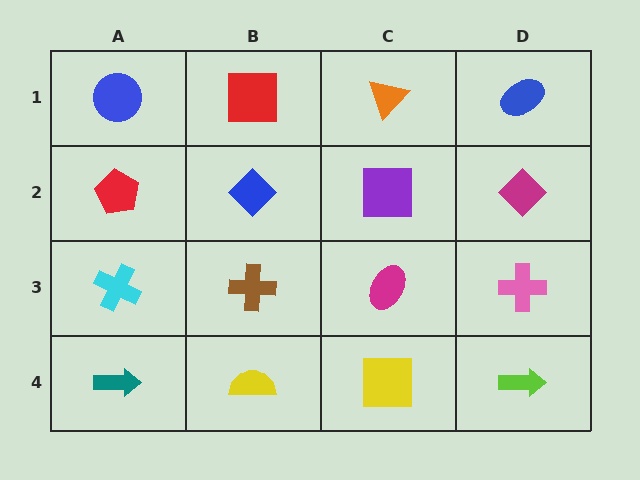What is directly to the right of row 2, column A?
A blue diamond.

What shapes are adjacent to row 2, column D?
A blue ellipse (row 1, column D), a pink cross (row 3, column D), a purple square (row 2, column C).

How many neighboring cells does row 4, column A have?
2.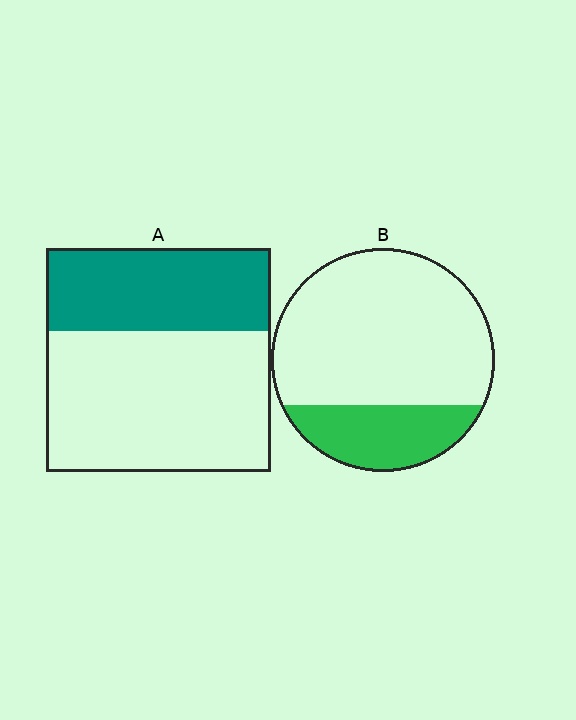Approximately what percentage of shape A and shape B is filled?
A is approximately 35% and B is approximately 25%.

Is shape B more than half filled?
No.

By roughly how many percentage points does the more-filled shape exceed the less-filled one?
By roughly 10 percentage points (A over B).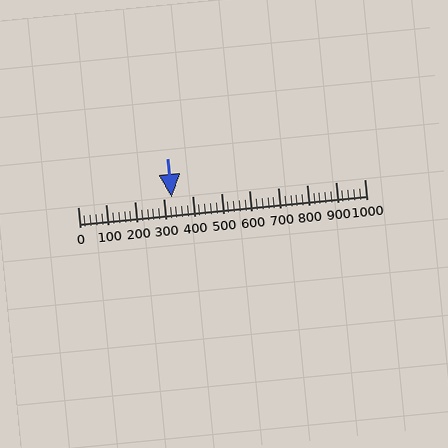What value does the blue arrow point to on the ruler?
The blue arrow points to approximately 327.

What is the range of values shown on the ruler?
The ruler shows values from 0 to 1000.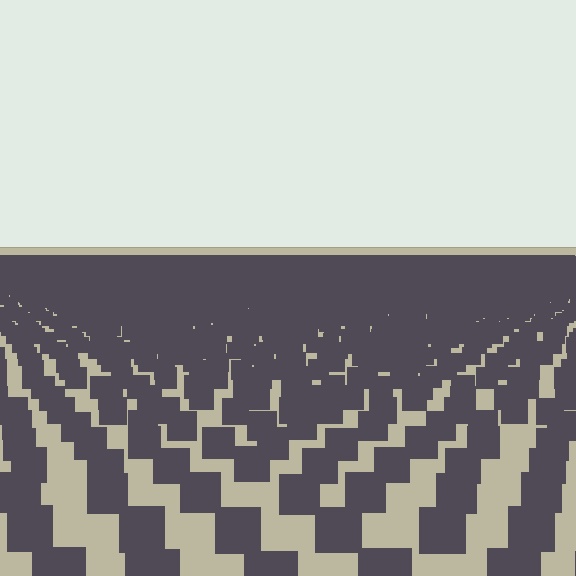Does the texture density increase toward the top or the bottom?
Density increases toward the top.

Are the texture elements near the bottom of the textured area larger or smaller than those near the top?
Larger. Near the bottom, elements are closer to the viewer and appear at a bigger on-screen size.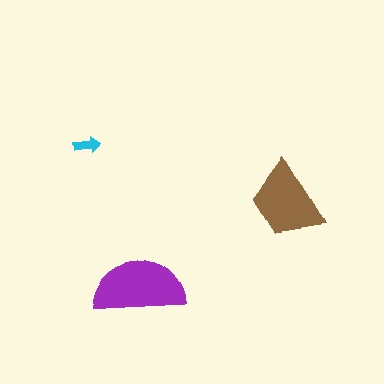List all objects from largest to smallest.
The purple semicircle, the brown trapezoid, the cyan arrow.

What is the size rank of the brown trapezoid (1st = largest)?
2nd.